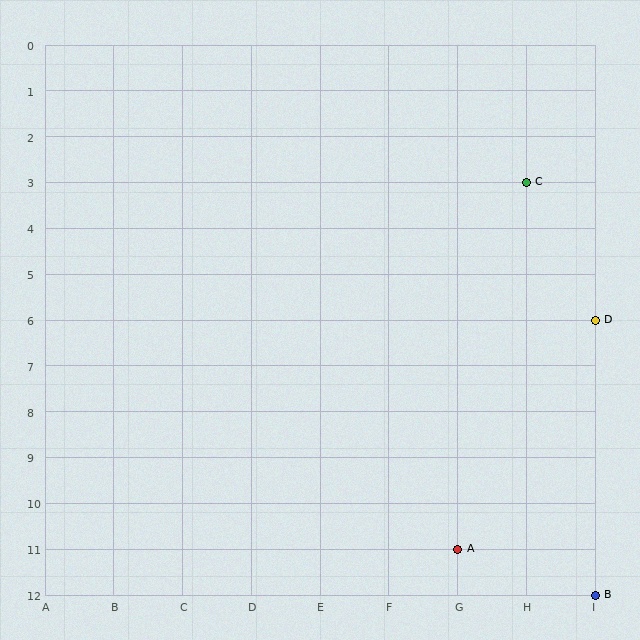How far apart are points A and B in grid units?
Points A and B are 2 columns and 1 row apart (about 2.2 grid units diagonally).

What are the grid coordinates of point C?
Point C is at grid coordinates (H, 3).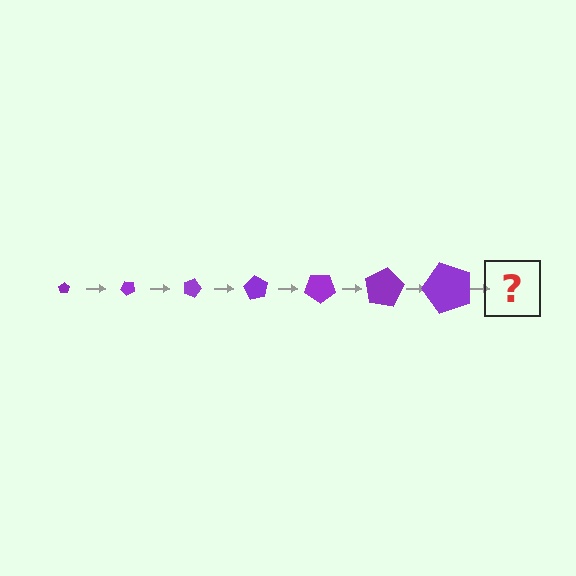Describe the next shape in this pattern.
It should be a pentagon, larger than the previous one and rotated 315 degrees from the start.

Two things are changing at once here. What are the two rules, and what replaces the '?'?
The two rules are that the pentagon grows larger each step and it rotates 45 degrees each step. The '?' should be a pentagon, larger than the previous one and rotated 315 degrees from the start.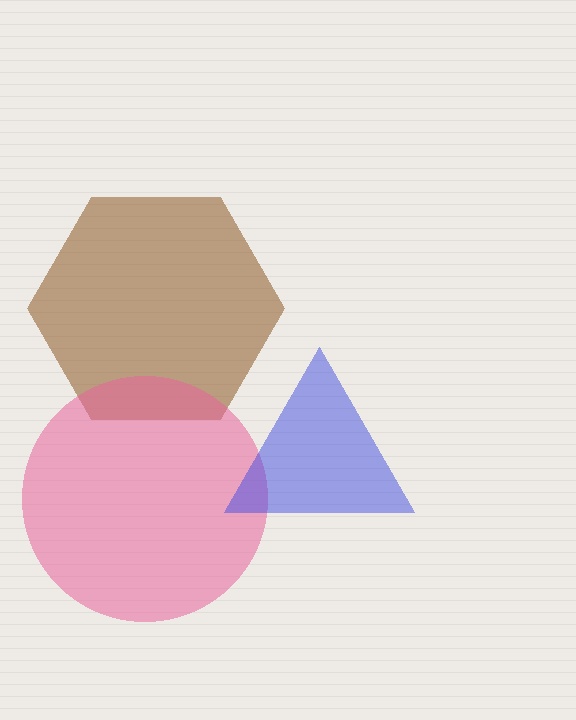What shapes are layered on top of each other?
The layered shapes are: a brown hexagon, a pink circle, a blue triangle.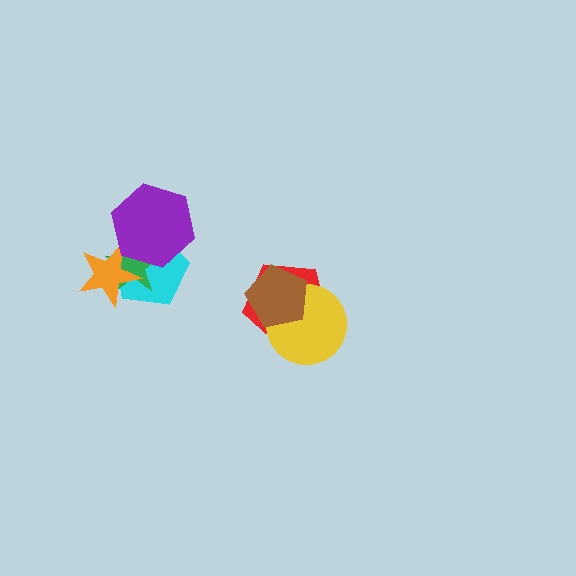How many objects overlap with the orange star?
3 objects overlap with the orange star.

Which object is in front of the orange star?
The purple hexagon is in front of the orange star.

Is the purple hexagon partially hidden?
No, no other shape covers it.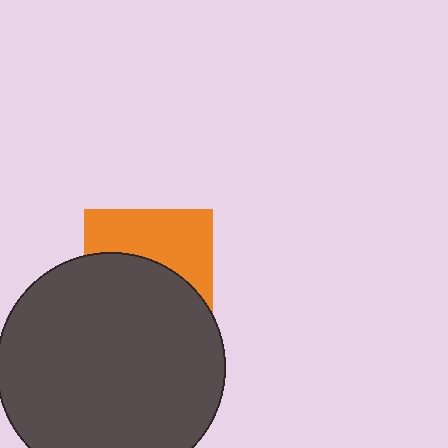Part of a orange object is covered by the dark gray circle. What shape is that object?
It is a square.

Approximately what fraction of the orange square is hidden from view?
Roughly 56% of the orange square is hidden behind the dark gray circle.